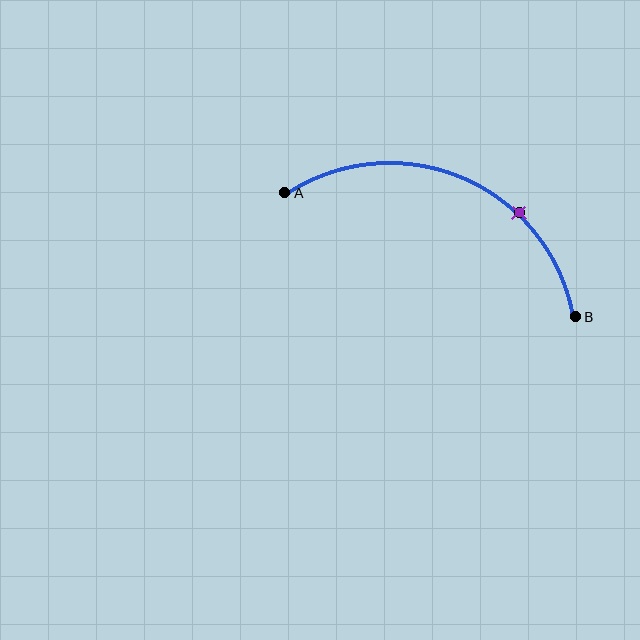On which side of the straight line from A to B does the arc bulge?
The arc bulges above the straight line connecting A and B.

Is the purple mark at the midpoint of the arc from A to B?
No. The purple mark lies on the arc but is closer to endpoint B. The arc midpoint would be at the point on the curve equidistant along the arc from both A and B.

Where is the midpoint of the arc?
The arc midpoint is the point on the curve farthest from the straight line joining A and B. It sits above that line.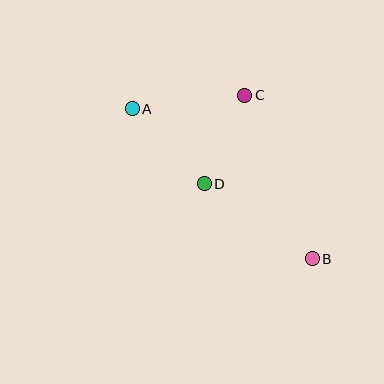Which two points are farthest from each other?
Points A and B are farthest from each other.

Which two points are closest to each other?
Points C and D are closest to each other.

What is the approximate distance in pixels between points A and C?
The distance between A and C is approximately 113 pixels.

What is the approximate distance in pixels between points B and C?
The distance between B and C is approximately 177 pixels.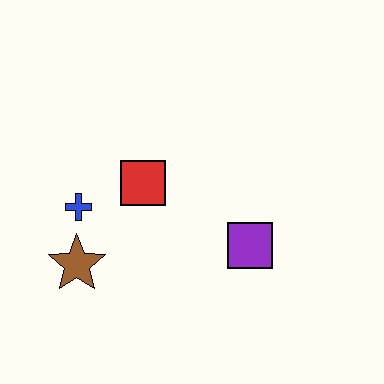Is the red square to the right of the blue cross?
Yes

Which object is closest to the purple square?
The red square is closest to the purple square.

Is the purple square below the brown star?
No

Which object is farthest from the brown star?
The purple square is farthest from the brown star.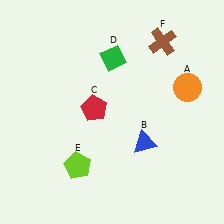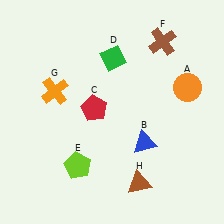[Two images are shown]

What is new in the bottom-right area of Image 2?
A brown triangle (H) was added in the bottom-right area of Image 2.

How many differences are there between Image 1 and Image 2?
There are 2 differences between the two images.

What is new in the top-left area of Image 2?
An orange cross (G) was added in the top-left area of Image 2.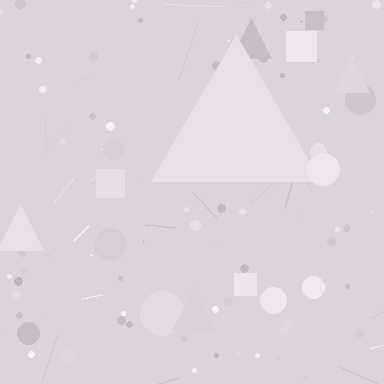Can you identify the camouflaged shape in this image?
The camouflaged shape is a triangle.